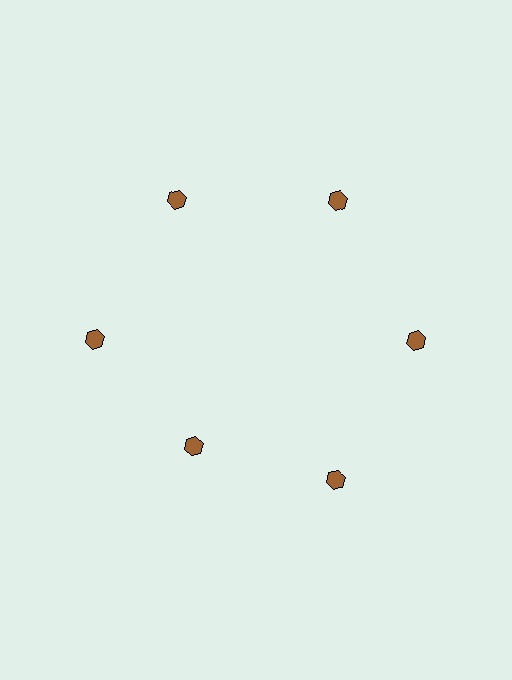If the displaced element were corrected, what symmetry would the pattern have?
It would have 6-fold rotational symmetry — the pattern would map onto itself every 60 degrees.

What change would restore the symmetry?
The symmetry would be restored by moving it outward, back onto the ring so that all 6 hexagons sit at equal angles and equal distance from the center.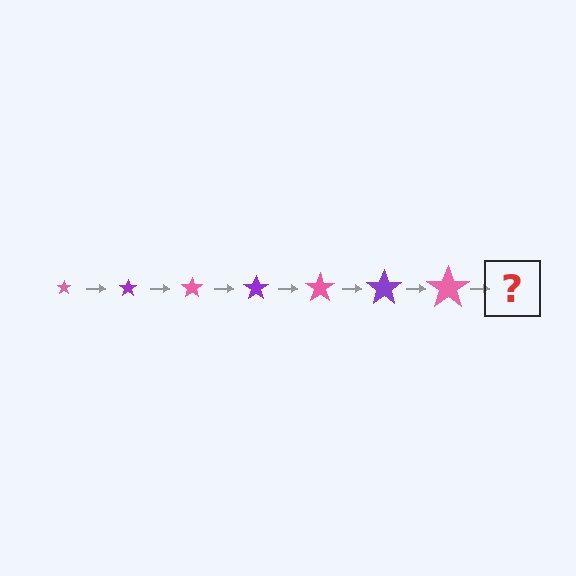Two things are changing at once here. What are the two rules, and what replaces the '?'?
The two rules are that the star grows larger each step and the color cycles through pink and purple. The '?' should be a purple star, larger than the previous one.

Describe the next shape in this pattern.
It should be a purple star, larger than the previous one.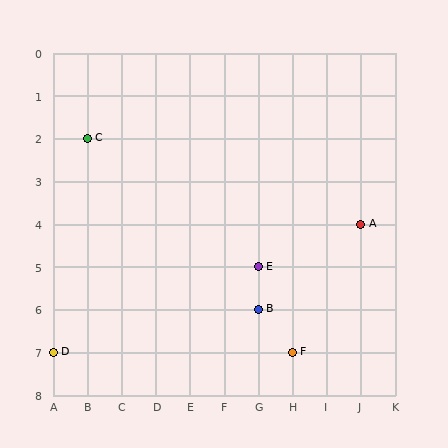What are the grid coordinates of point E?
Point E is at grid coordinates (G, 5).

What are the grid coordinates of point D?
Point D is at grid coordinates (A, 7).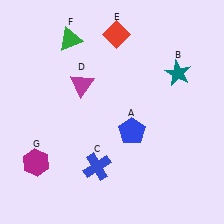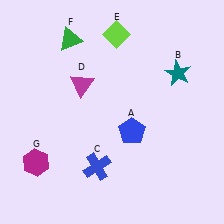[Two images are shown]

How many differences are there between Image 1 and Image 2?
There is 1 difference between the two images.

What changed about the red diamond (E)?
In Image 1, E is red. In Image 2, it changed to lime.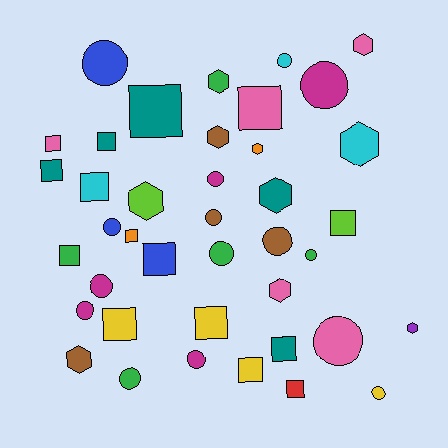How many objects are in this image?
There are 40 objects.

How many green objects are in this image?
There are 5 green objects.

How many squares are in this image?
There are 15 squares.